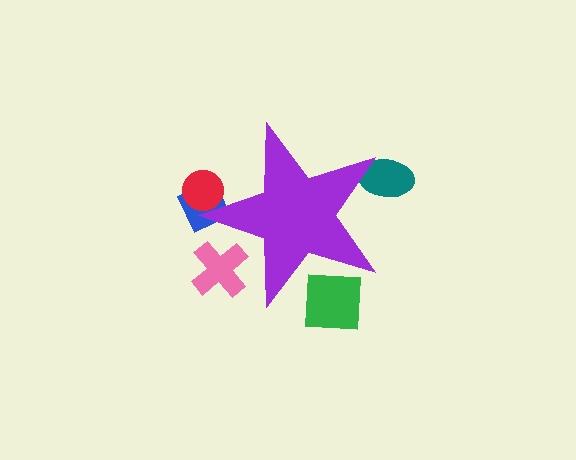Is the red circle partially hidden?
Yes, the red circle is partially hidden behind the purple star.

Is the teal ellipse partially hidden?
Yes, the teal ellipse is partially hidden behind the purple star.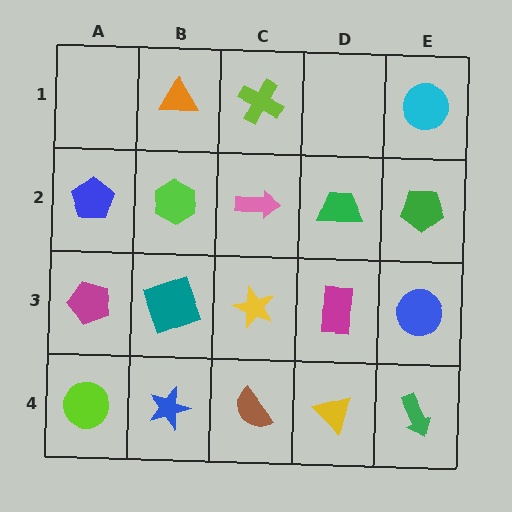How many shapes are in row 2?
5 shapes.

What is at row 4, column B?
A blue star.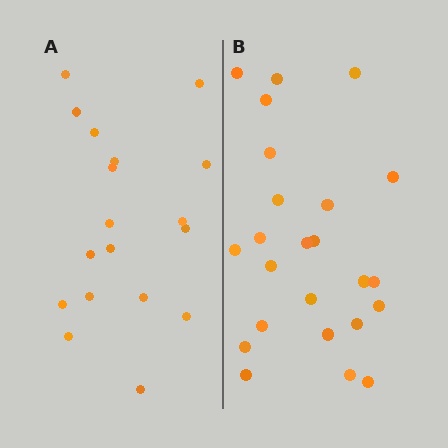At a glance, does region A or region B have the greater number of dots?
Region B (the right region) has more dots.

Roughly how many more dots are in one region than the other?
Region B has about 6 more dots than region A.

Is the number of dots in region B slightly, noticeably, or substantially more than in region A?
Region B has noticeably more, but not dramatically so. The ratio is roughly 1.3 to 1.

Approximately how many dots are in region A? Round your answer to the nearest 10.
About 20 dots. (The exact count is 18, which rounds to 20.)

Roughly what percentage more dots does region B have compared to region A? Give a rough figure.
About 35% more.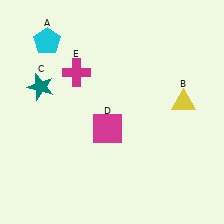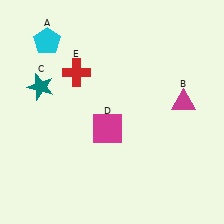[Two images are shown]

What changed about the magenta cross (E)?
In Image 1, E is magenta. In Image 2, it changed to red.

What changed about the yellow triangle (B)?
In Image 1, B is yellow. In Image 2, it changed to magenta.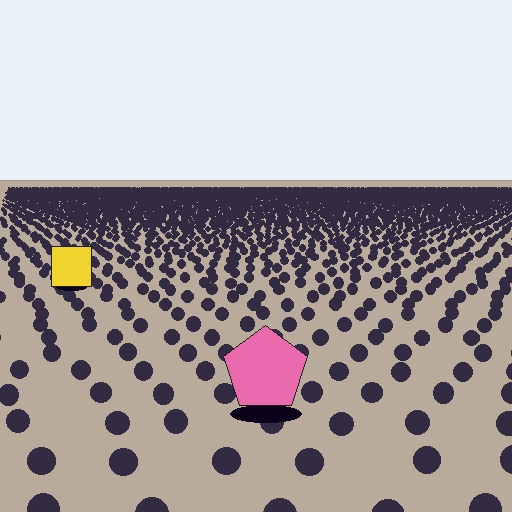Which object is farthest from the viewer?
The yellow square is farthest from the viewer. It appears smaller and the ground texture around it is denser.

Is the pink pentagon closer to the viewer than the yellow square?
Yes. The pink pentagon is closer — you can tell from the texture gradient: the ground texture is coarser near it.